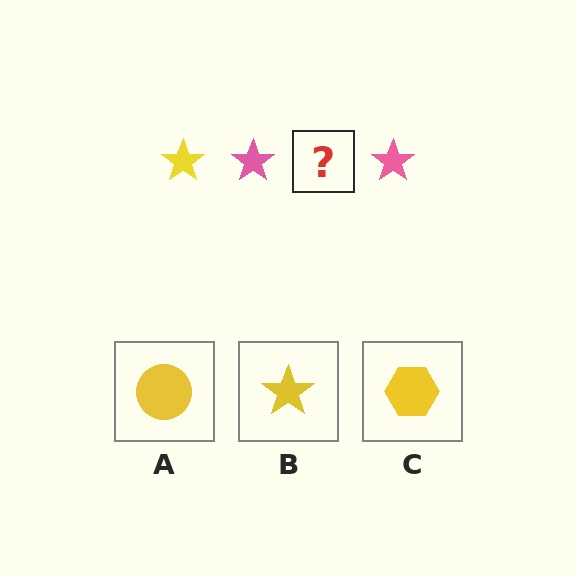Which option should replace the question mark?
Option B.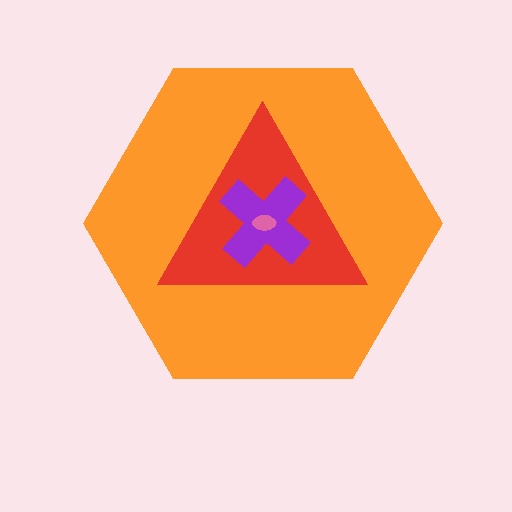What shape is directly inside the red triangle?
The purple cross.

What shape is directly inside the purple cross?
The pink ellipse.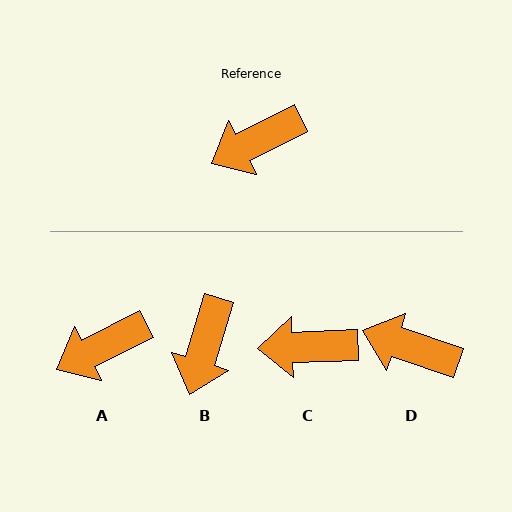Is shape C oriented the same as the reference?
No, it is off by about 25 degrees.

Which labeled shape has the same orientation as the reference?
A.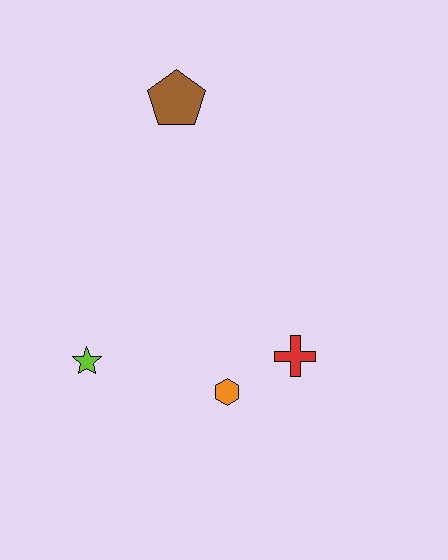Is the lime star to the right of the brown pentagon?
No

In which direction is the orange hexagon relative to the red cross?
The orange hexagon is to the left of the red cross.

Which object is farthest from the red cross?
The brown pentagon is farthest from the red cross.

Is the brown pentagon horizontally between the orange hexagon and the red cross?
No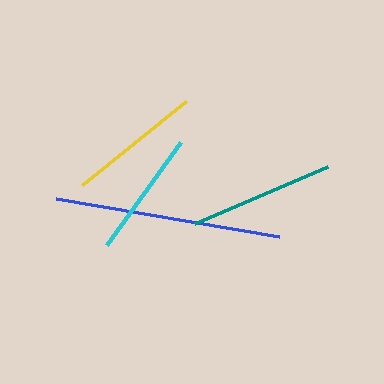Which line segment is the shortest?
The cyan line is the shortest at approximately 127 pixels.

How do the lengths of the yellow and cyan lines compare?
The yellow and cyan lines are approximately the same length.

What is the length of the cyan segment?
The cyan segment is approximately 127 pixels long.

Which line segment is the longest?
The blue line is the longest at approximately 226 pixels.